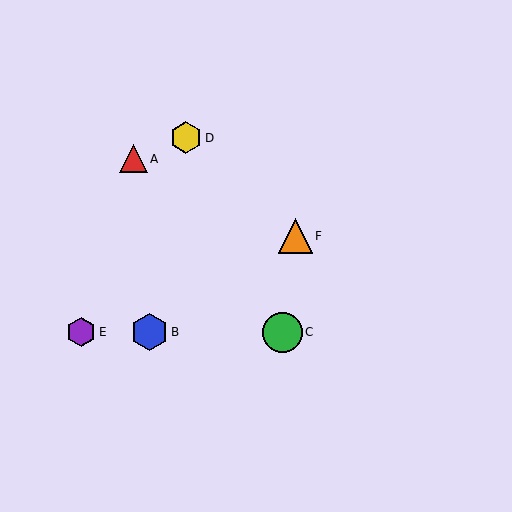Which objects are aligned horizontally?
Objects B, C, E are aligned horizontally.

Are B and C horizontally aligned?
Yes, both are at y≈332.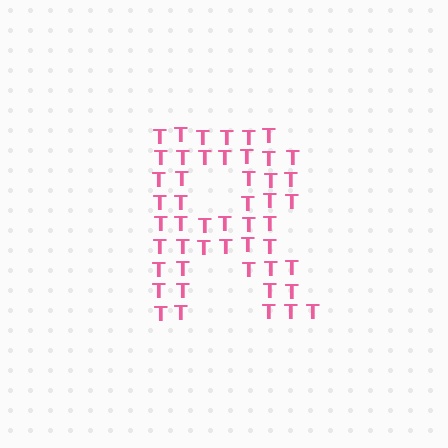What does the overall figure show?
The overall figure shows the letter R.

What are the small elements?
The small elements are letter T's.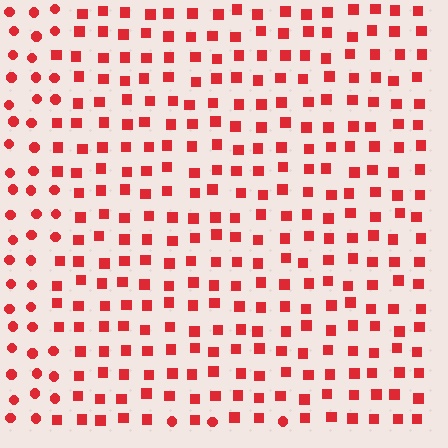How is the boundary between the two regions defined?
The boundary is defined by a change in element shape: squares inside vs. circles outside. All elements share the same color and spacing.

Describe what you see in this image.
The image is filled with small red elements arranged in a uniform grid. A rectangle-shaped region contains squares, while the surrounding area contains circles. The boundary is defined purely by the change in element shape.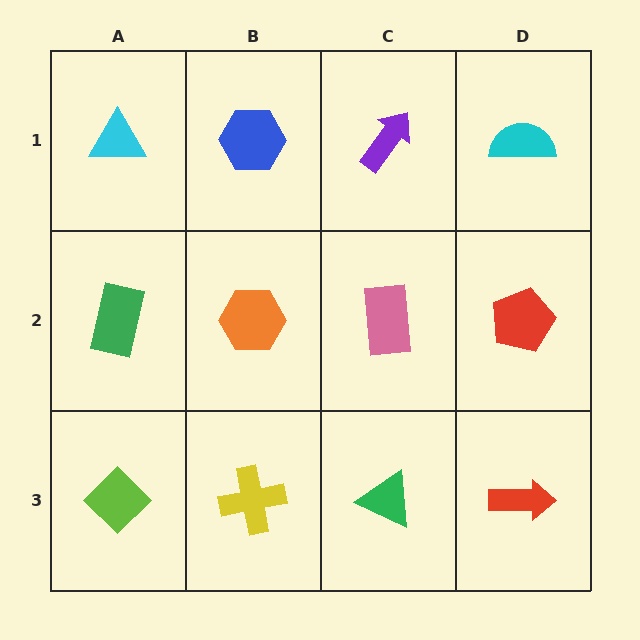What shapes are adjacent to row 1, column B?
An orange hexagon (row 2, column B), a cyan triangle (row 1, column A), a purple arrow (row 1, column C).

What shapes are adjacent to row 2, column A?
A cyan triangle (row 1, column A), a lime diamond (row 3, column A), an orange hexagon (row 2, column B).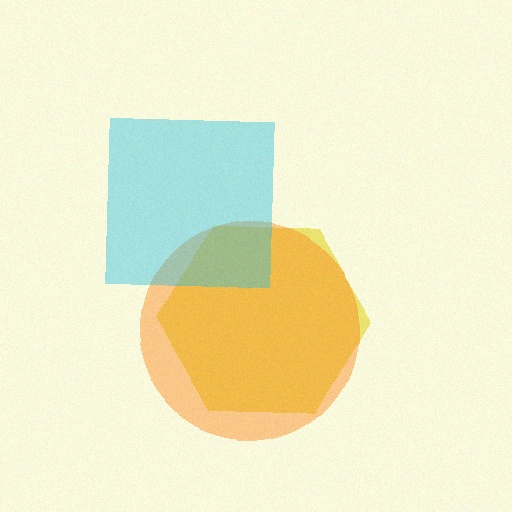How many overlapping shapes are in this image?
There are 3 overlapping shapes in the image.